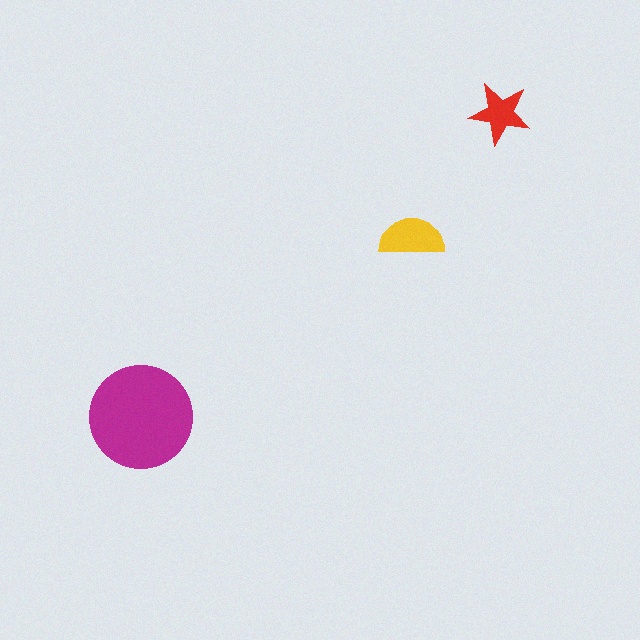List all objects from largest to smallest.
The magenta circle, the yellow semicircle, the red star.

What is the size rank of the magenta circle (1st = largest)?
1st.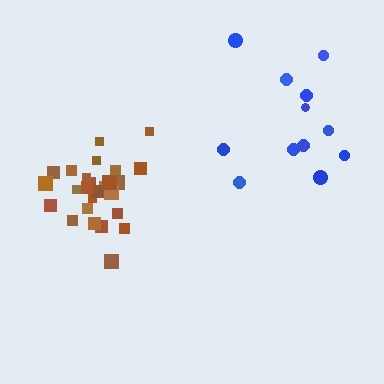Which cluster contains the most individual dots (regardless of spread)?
Brown (26).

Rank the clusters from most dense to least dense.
brown, blue.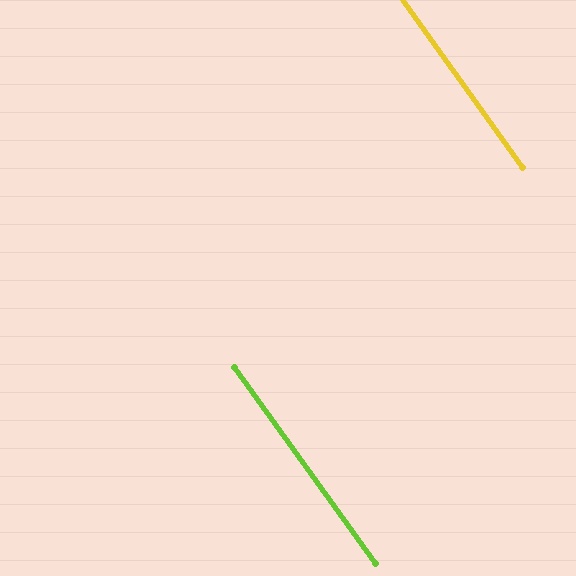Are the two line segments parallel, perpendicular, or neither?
Parallel — their directions differ by only 0.3°.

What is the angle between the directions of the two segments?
Approximately 0 degrees.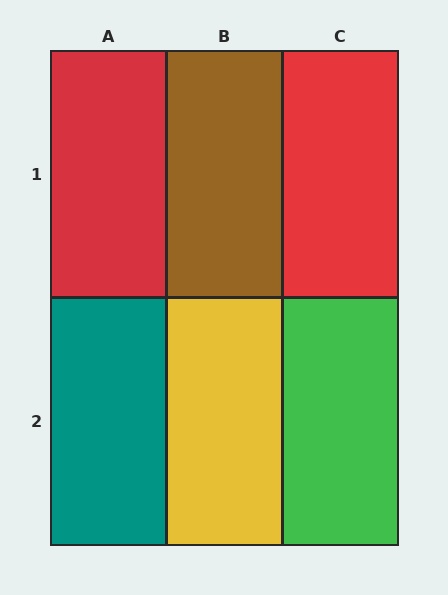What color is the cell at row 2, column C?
Green.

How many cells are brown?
1 cell is brown.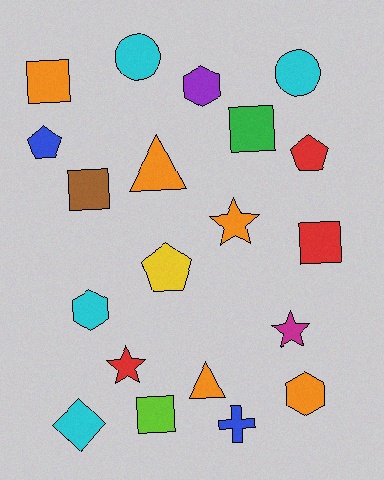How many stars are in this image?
There are 3 stars.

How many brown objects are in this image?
There is 1 brown object.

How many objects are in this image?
There are 20 objects.